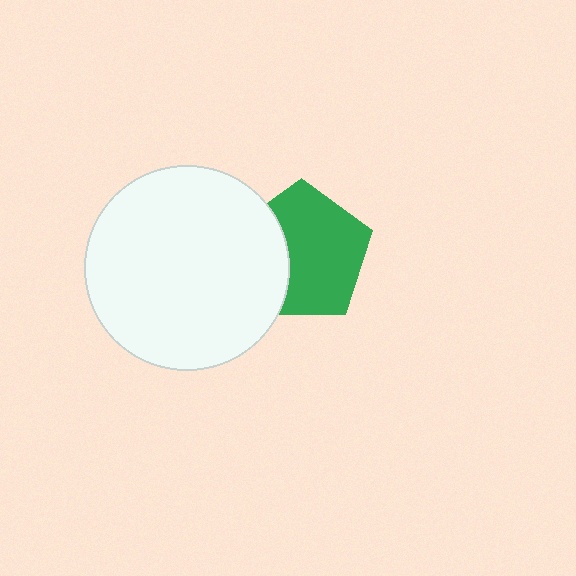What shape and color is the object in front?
The object in front is a white circle.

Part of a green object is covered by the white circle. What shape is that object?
It is a pentagon.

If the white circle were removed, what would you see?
You would see the complete green pentagon.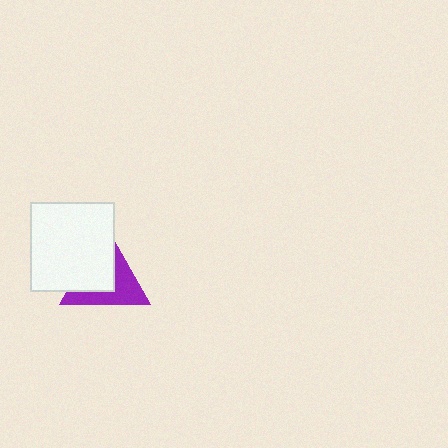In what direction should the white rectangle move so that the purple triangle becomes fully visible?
The white rectangle should move toward the upper-left. That is the shortest direction to clear the overlap and leave the purple triangle fully visible.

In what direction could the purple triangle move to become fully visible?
The purple triangle could move toward the lower-right. That would shift it out from behind the white rectangle entirely.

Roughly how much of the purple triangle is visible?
About half of it is visible (roughly 50%).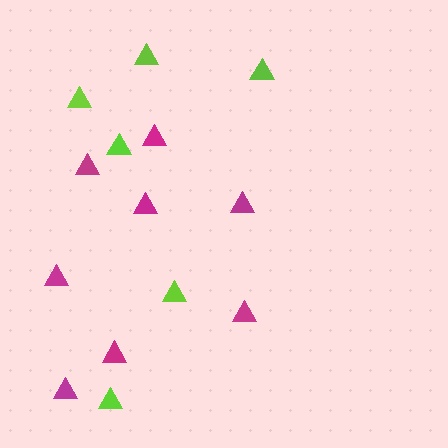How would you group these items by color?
There are 2 groups: one group of magenta triangles (8) and one group of lime triangles (6).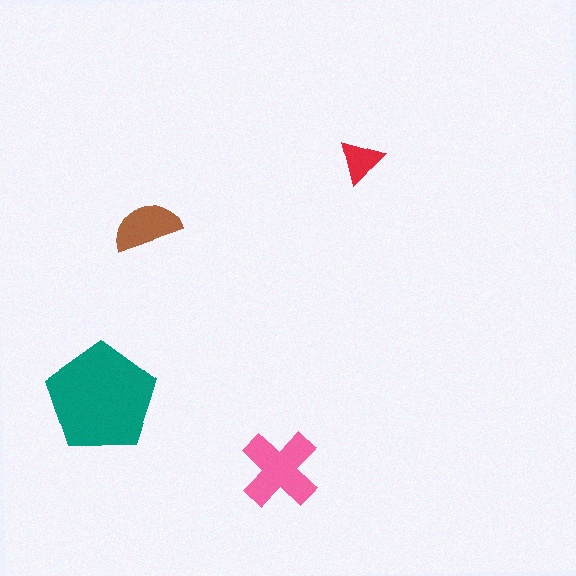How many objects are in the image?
There are 4 objects in the image.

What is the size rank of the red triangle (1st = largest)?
4th.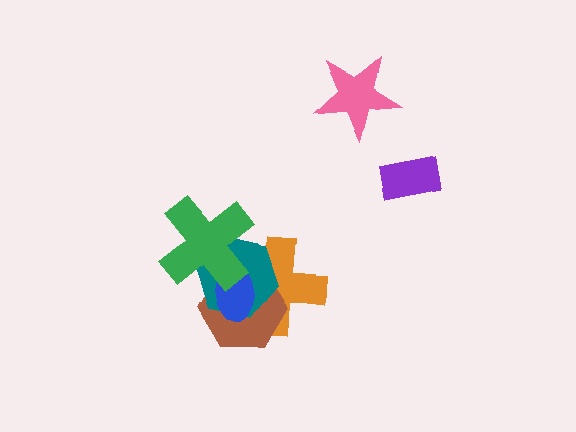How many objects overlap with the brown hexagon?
4 objects overlap with the brown hexagon.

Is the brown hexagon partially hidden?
Yes, it is partially covered by another shape.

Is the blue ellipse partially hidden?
Yes, it is partially covered by another shape.